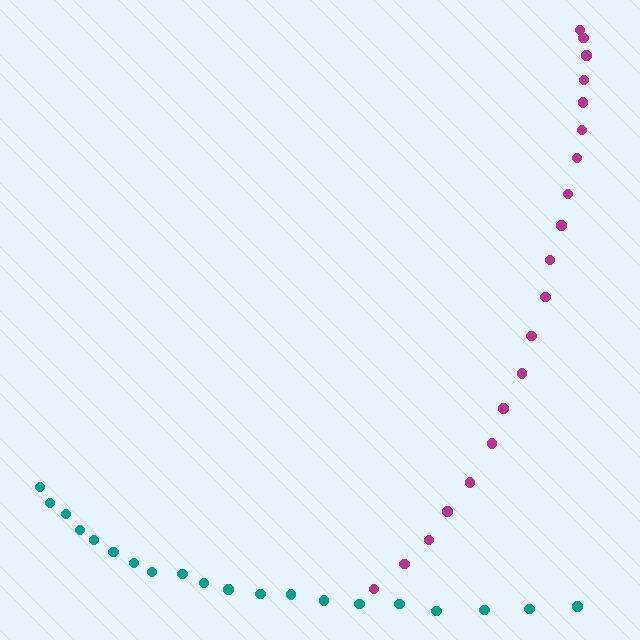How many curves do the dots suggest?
There are 2 distinct paths.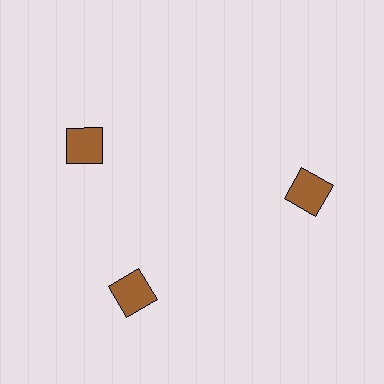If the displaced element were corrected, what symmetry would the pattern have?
It would have 3-fold rotational symmetry — the pattern would map onto itself every 120 degrees.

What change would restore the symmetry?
The symmetry would be restored by rotating it back into even spacing with its neighbors so that all 3 squares sit at equal angles and equal distance from the center.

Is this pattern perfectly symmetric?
No. The 3 brown squares are arranged in a ring, but one element near the 11 o'clock position is rotated out of alignment along the ring, breaking the 3-fold rotational symmetry.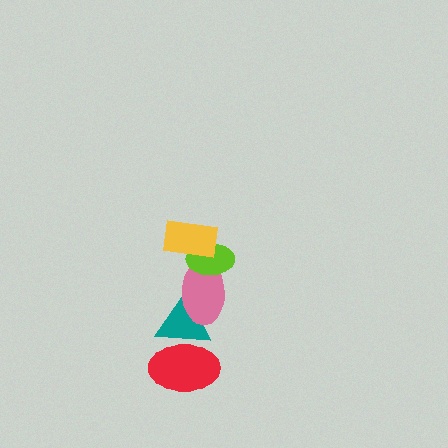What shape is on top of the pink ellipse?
The lime ellipse is on top of the pink ellipse.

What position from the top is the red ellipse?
The red ellipse is 5th from the top.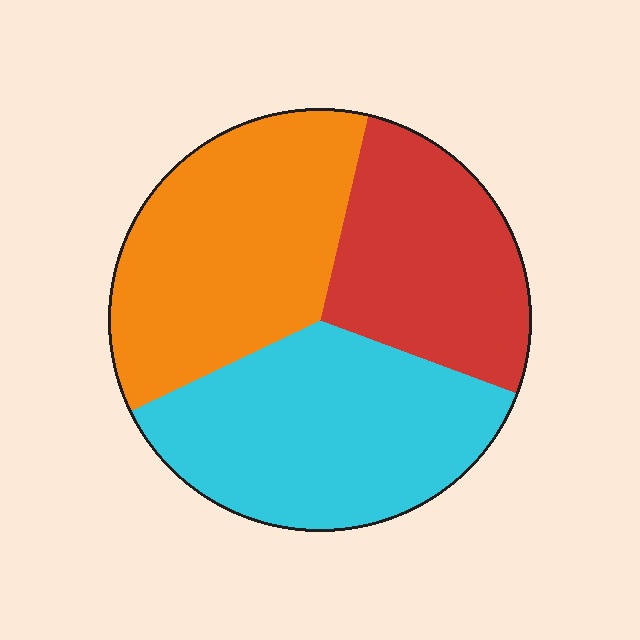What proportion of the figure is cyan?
Cyan covers about 35% of the figure.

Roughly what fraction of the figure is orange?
Orange covers 36% of the figure.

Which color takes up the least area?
Red, at roughly 25%.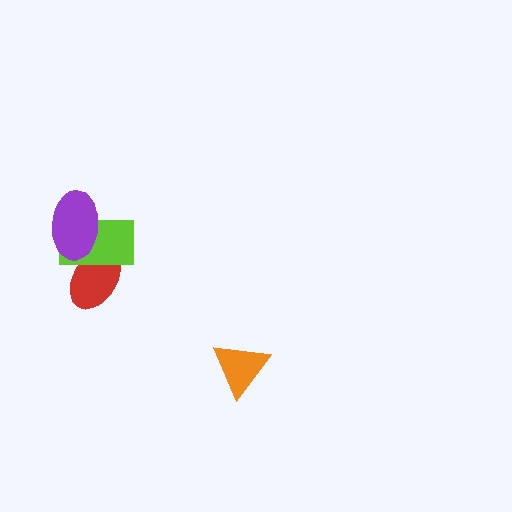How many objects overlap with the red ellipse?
2 objects overlap with the red ellipse.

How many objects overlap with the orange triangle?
0 objects overlap with the orange triangle.